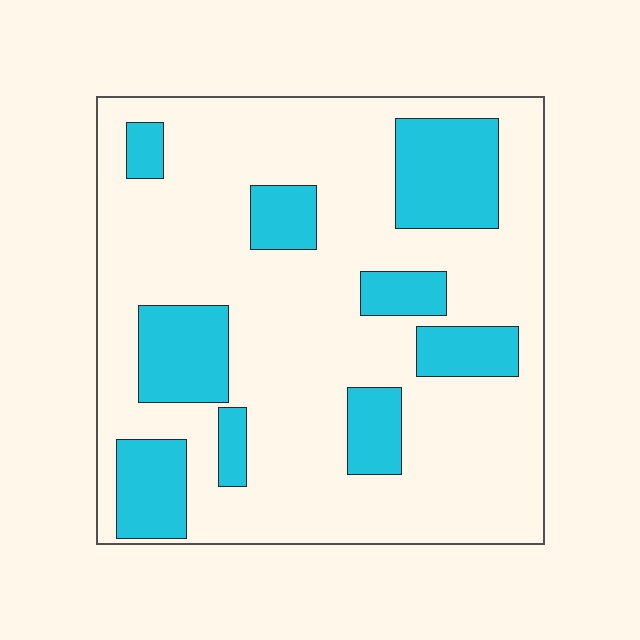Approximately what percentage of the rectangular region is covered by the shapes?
Approximately 25%.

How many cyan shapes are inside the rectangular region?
9.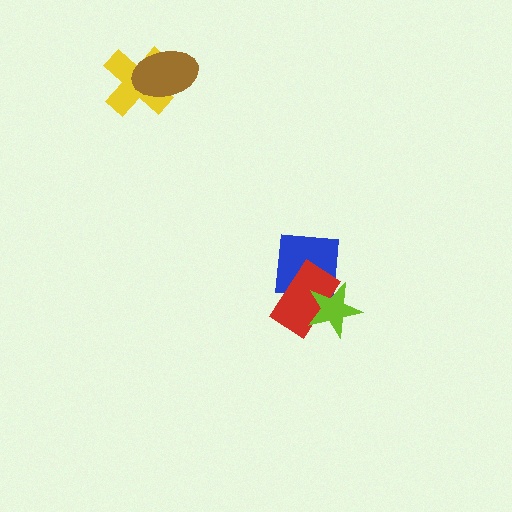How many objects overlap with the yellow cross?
1 object overlaps with the yellow cross.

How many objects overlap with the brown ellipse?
1 object overlaps with the brown ellipse.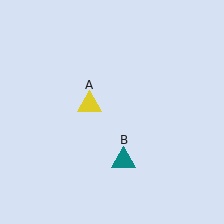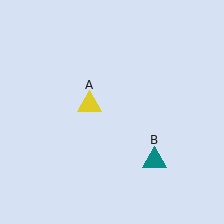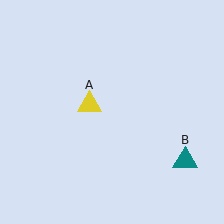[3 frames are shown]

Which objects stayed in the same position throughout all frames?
Yellow triangle (object A) remained stationary.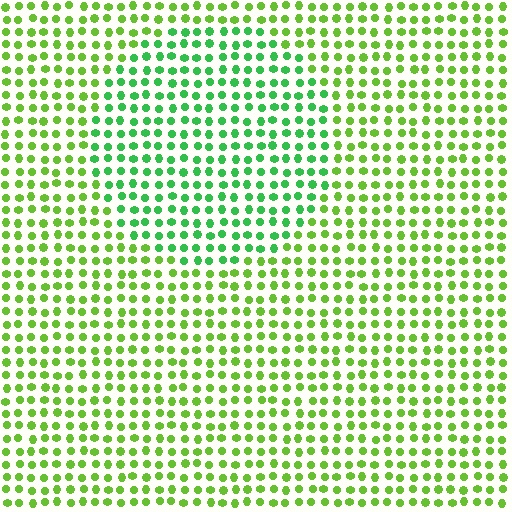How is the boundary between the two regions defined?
The boundary is defined purely by a slight shift in hue (about 33 degrees). Spacing, size, and orientation are identical on both sides.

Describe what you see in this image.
The image is filled with small lime elements in a uniform arrangement. A circle-shaped region is visible where the elements are tinted to a slightly different hue, forming a subtle color boundary.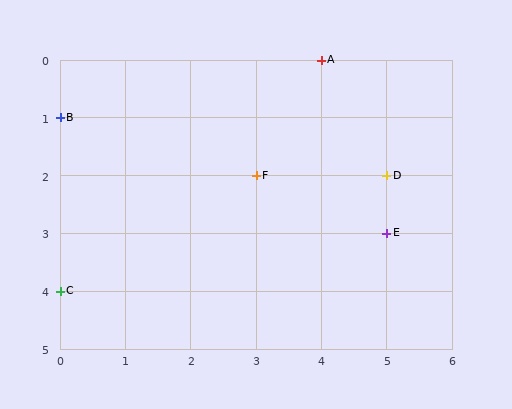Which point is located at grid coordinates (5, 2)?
Point D is at (5, 2).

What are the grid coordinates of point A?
Point A is at grid coordinates (4, 0).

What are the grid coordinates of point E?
Point E is at grid coordinates (5, 3).